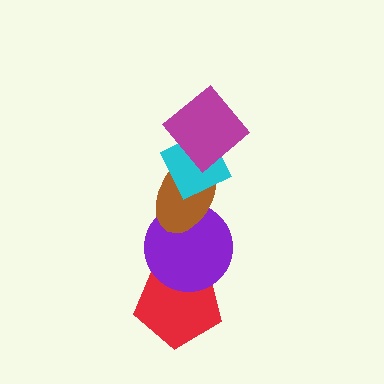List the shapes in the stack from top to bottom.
From top to bottom: the magenta diamond, the cyan diamond, the brown ellipse, the purple circle, the red pentagon.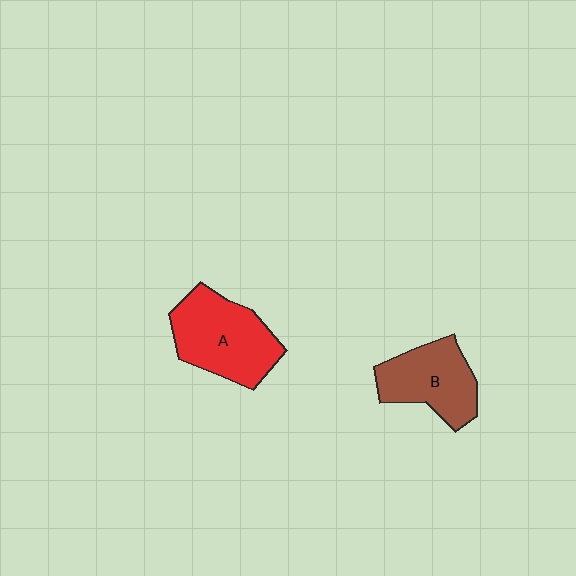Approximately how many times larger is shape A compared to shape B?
Approximately 1.2 times.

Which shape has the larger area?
Shape A (red).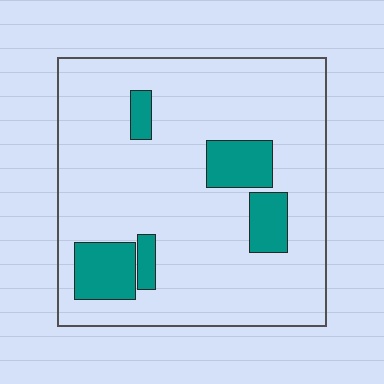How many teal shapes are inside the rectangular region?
5.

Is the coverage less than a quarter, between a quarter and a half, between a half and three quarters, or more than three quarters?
Less than a quarter.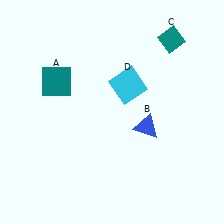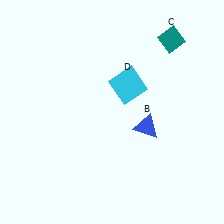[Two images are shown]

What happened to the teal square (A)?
The teal square (A) was removed in Image 2. It was in the top-left area of Image 1.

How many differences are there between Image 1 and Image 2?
There is 1 difference between the two images.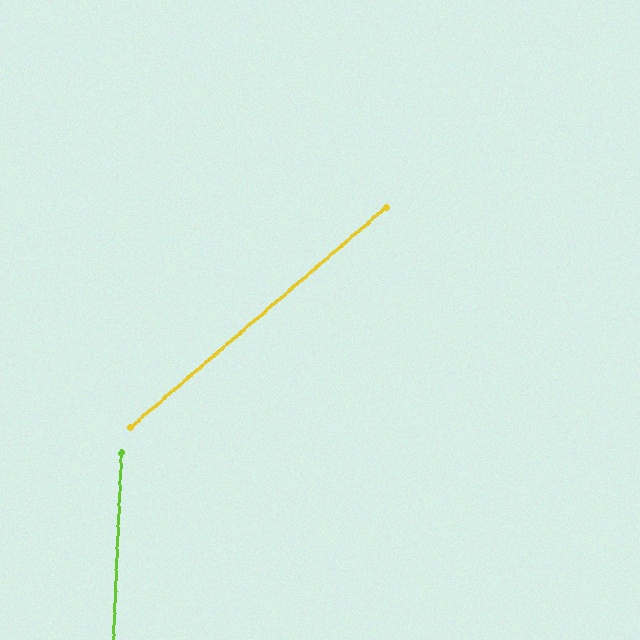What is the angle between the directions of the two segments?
Approximately 47 degrees.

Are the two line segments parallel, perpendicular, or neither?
Neither parallel nor perpendicular — they differ by about 47°.